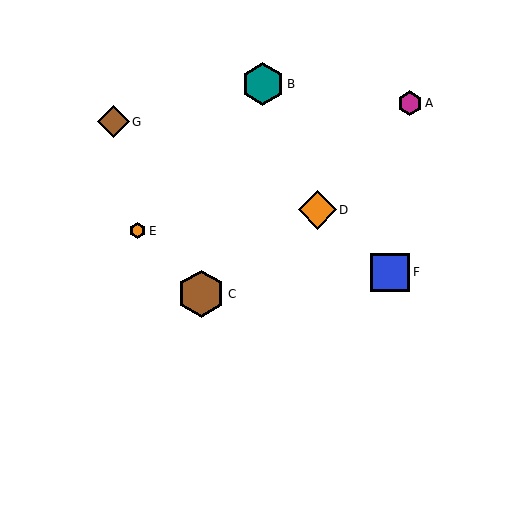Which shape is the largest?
The brown hexagon (labeled C) is the largest.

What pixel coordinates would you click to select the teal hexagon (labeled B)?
Click at (263, 84) to select the teal hexagon B.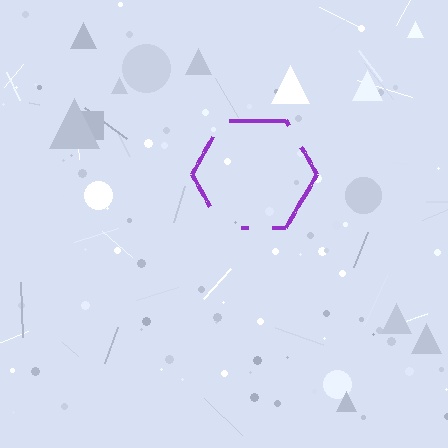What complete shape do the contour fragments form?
The contour fragments form a hexagon.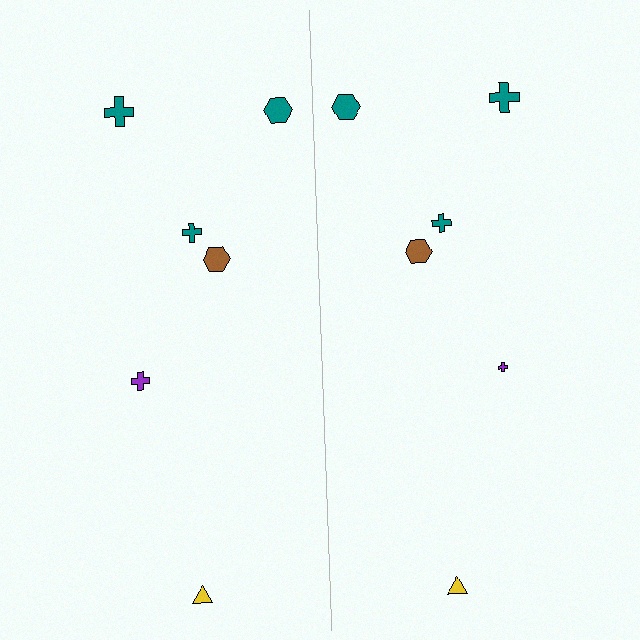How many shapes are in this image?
There are 12 shapes in this image.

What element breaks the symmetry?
The purple cross on the right side has a different size than its mirror counterpart.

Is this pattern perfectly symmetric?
No, the pattern is not perfectly symmetric. The purple cross on the right side has a different size than its mirror counterpart.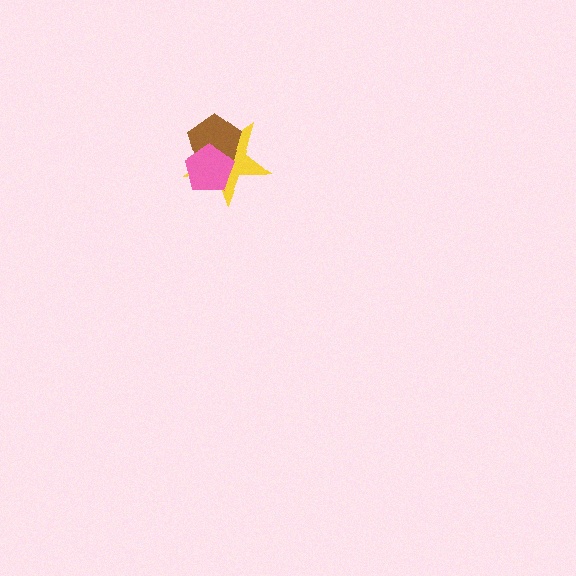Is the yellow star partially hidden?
Yes, it is partially covered by another shape.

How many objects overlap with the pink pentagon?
2 objects overlap with the pink pentagon.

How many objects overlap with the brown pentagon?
2 objects overlap with the brown pentagon.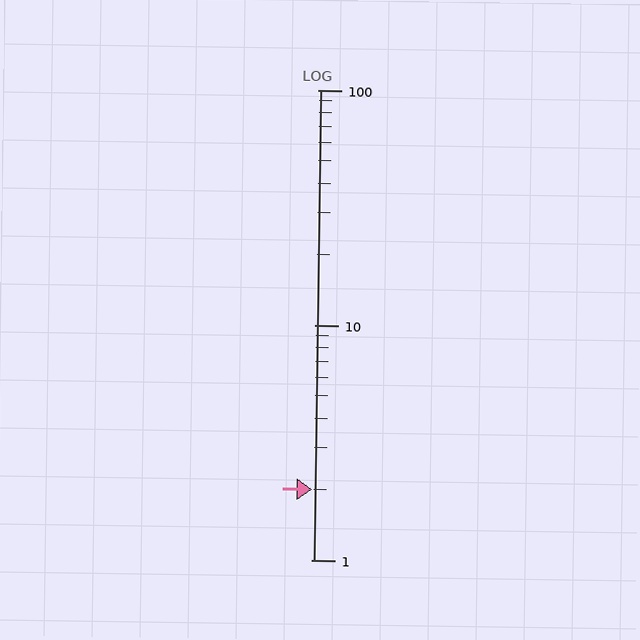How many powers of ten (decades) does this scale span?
The scale spans 2 decades, from 1 to 100.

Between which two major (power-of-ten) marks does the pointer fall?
The pointer is between 1 and 10.